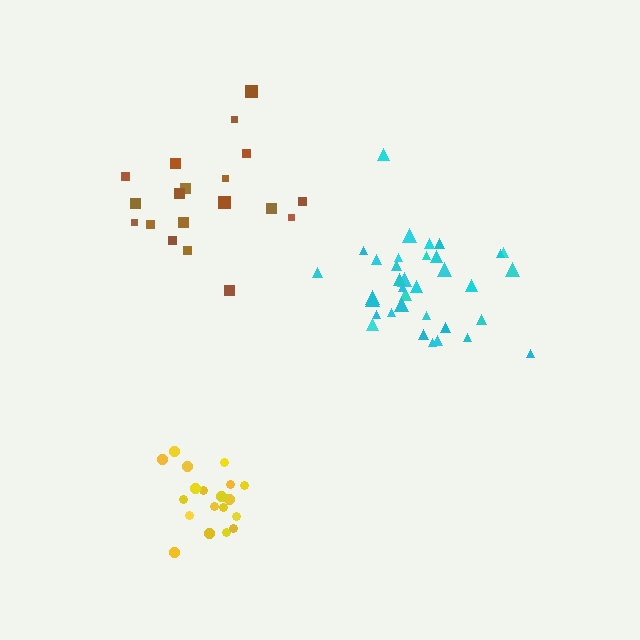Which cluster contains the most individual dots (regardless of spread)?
Cyan (35).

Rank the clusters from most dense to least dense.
yellow, cyan, brown.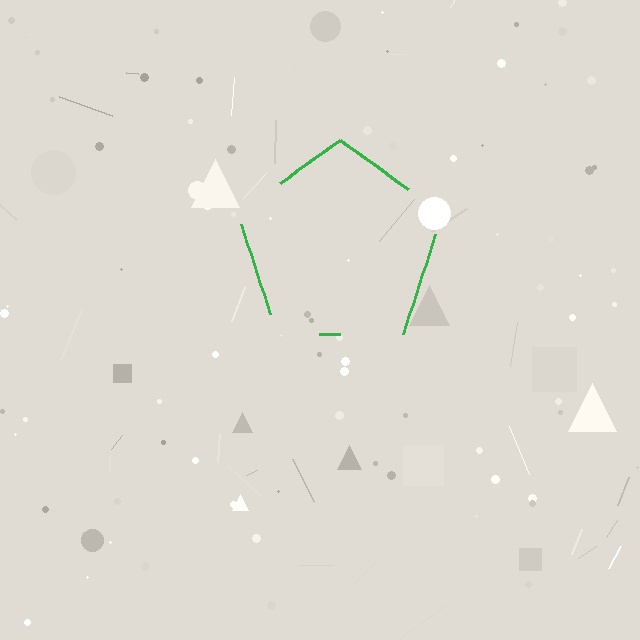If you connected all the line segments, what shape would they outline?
They would outline a pentagon.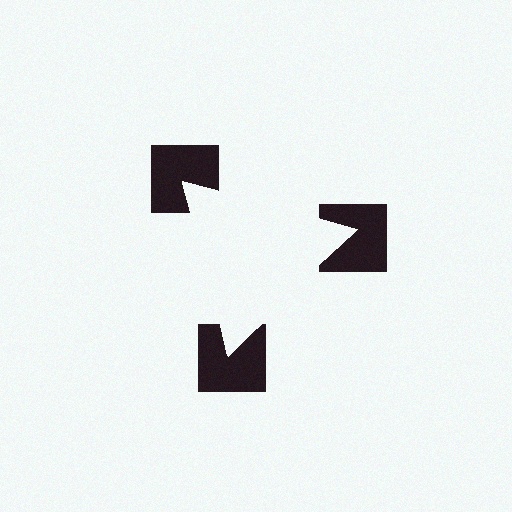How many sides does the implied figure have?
3 sides.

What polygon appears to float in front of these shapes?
An illusory triangle — its edges are inferred from the aligned wedge cuts in the notched squares, not physically drawn.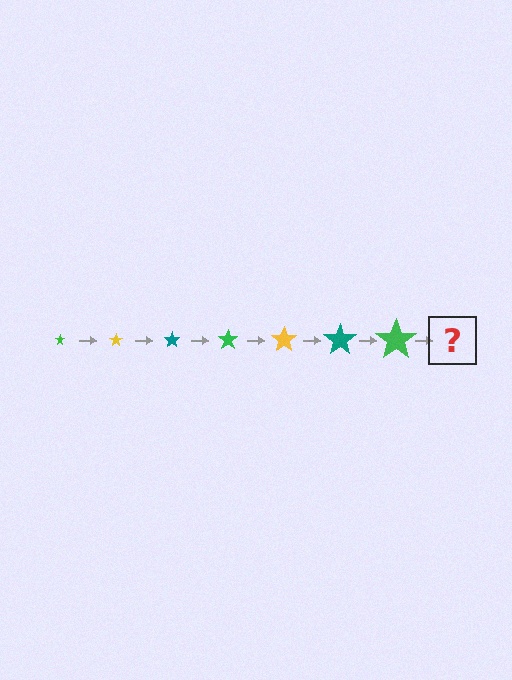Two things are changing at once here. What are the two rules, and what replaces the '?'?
The two rules are that the star grows larger each step and the color cycles through green, yellow, and teal. The '?' should be a yellow star, larger than the previous one.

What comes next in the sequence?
The next element should be a yellow star, larger than the previous one.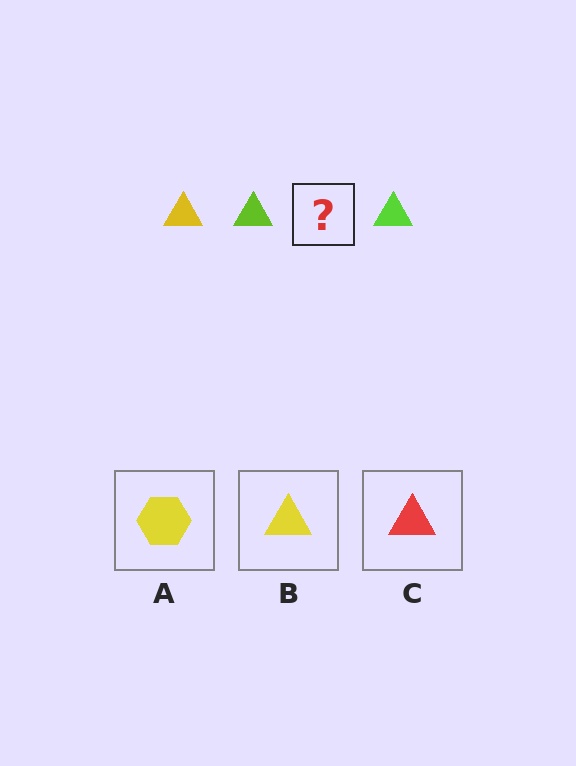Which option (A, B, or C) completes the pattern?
B.